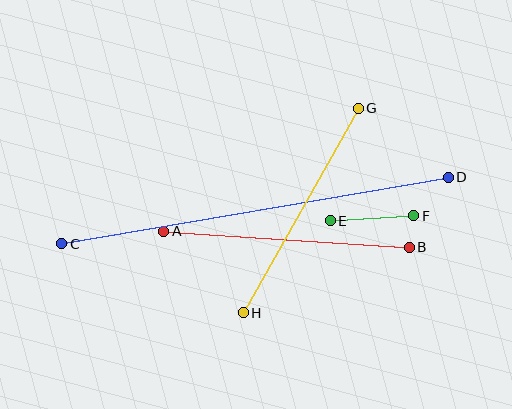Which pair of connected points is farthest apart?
Points C and D are farthest apart.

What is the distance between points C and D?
The distance is approximately 392 pixels.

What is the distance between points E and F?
The distance is approximately 84 pixels.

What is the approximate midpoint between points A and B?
The midpoint is at approximately (287, 239) pixels.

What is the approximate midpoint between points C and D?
The midpoint is at approximately (255, 211) pixels.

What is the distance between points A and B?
The distance is approximately 246 pixels.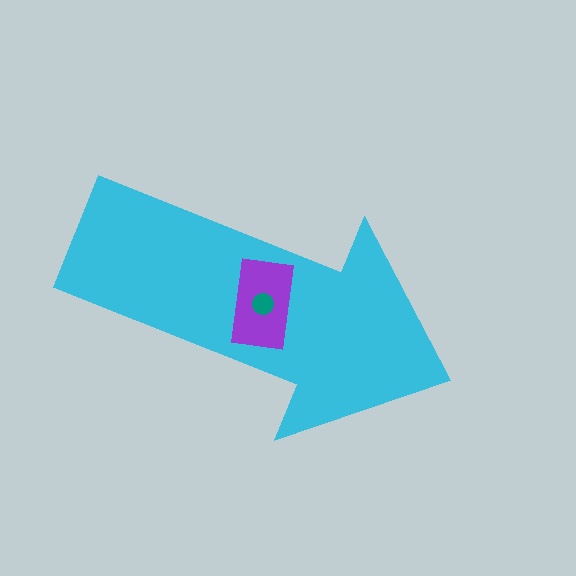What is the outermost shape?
The cyan arrow.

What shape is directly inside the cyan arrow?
The purple rectangle.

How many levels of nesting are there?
3.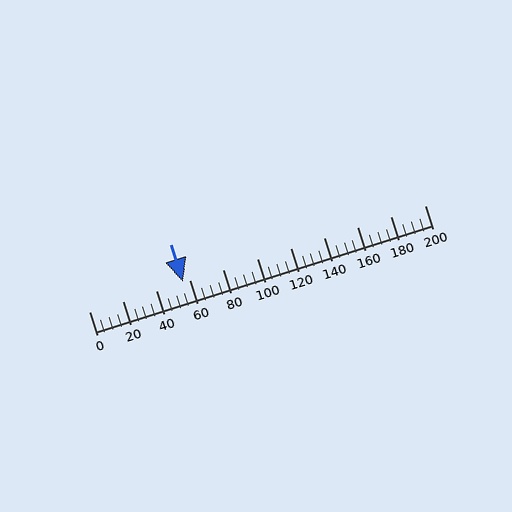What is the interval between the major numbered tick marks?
The major tick marks are spaced 20 units apart.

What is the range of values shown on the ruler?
The ruler shows values from 0 to 200.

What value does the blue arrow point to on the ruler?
The blue arrow points to approximately 56.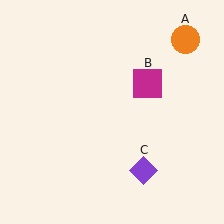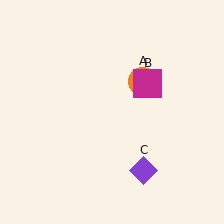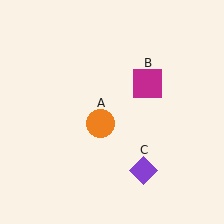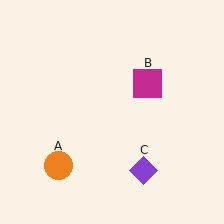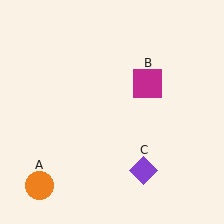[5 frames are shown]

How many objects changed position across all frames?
1 object changed position: orange circle (object A).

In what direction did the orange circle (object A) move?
The orange circle (object A) moved down and to the left.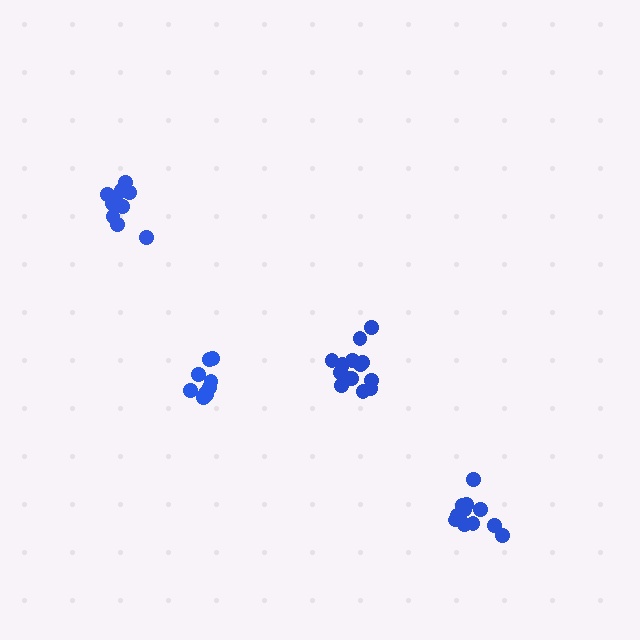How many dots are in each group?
Group 1: 11 dots, Group 2: 10 dots, Group 3: 14 dots, Group 4: 9 dots (44 total).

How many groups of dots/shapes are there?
There are 4 groups.